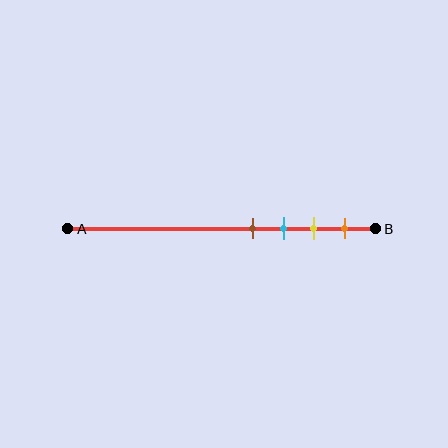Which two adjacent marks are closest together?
The brown and cyan marks are the closest adjacent pair.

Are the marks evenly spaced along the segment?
Yes, the marks are approximately evenly spaced.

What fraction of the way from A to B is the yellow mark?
The yellow mark is approximately 80% (0.8) of the way from A to B.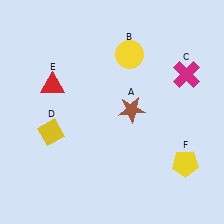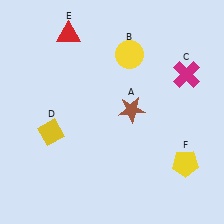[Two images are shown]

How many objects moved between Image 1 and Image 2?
1 object moved between the two images.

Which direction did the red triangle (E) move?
The red triangle (E) moved up.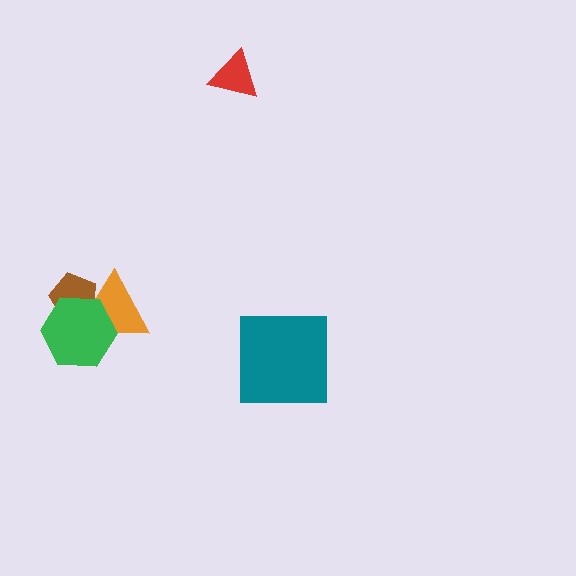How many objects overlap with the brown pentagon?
2 objects overlap with the brown pentagon.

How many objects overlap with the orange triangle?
2 objects overlap with the orange triangle.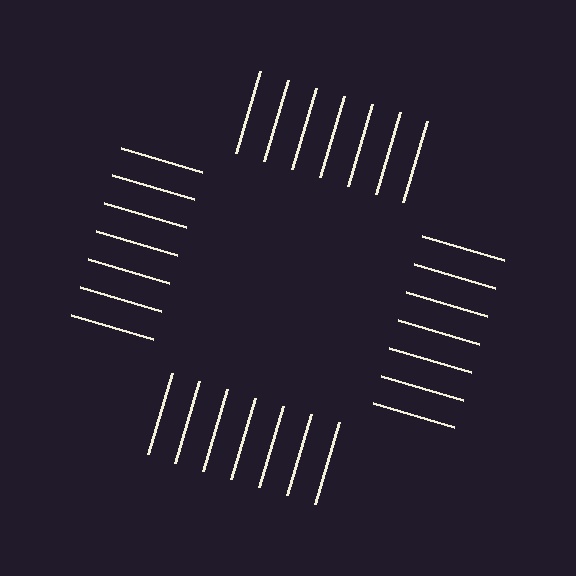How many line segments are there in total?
28 — 7 along each of the 4 edges.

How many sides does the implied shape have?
4 sides — the line-ends trace a square.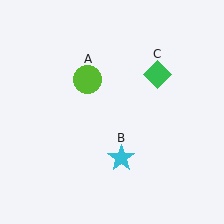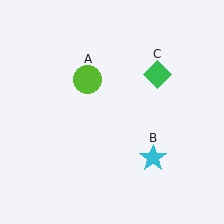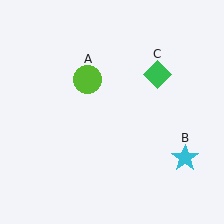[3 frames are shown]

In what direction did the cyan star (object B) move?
The cyan star (object B) moved right.